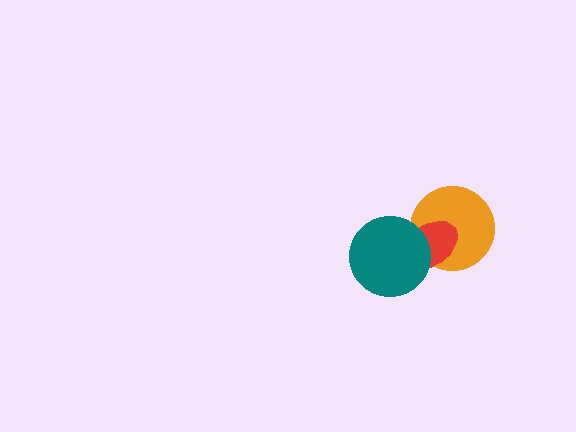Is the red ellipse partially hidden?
Yes, it is partially covered by another shape.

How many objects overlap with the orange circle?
2 objects overlap with the orange circle.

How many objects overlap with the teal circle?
2 objects overlap with the teal circle.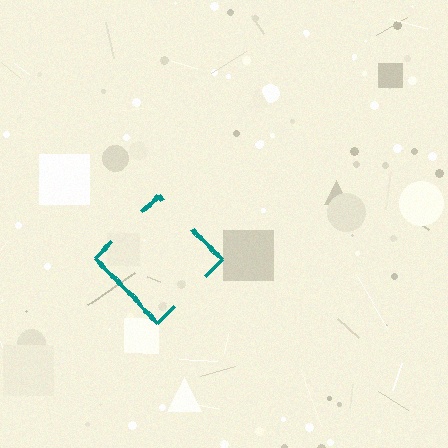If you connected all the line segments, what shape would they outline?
They would outline a diamond.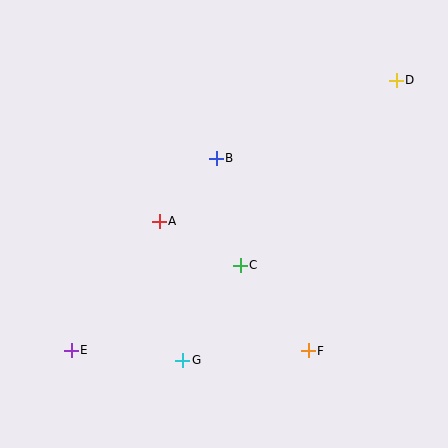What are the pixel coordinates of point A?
Point A is at (159, 221).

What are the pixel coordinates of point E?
Point E is at (71, 350).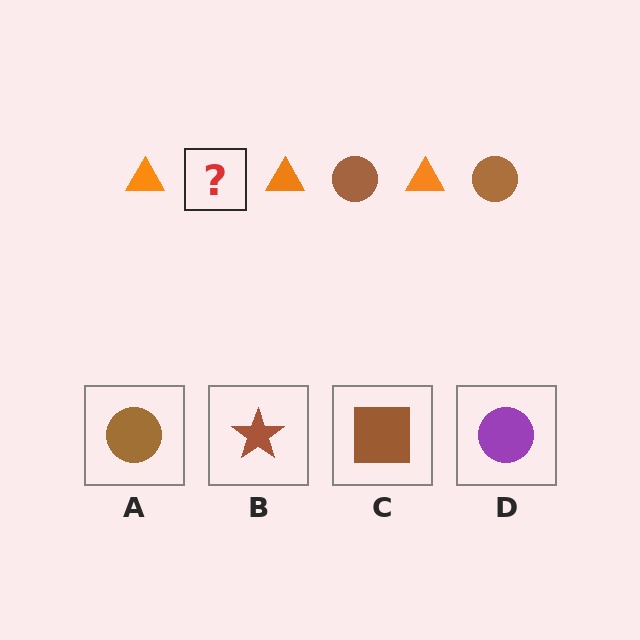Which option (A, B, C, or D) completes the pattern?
A.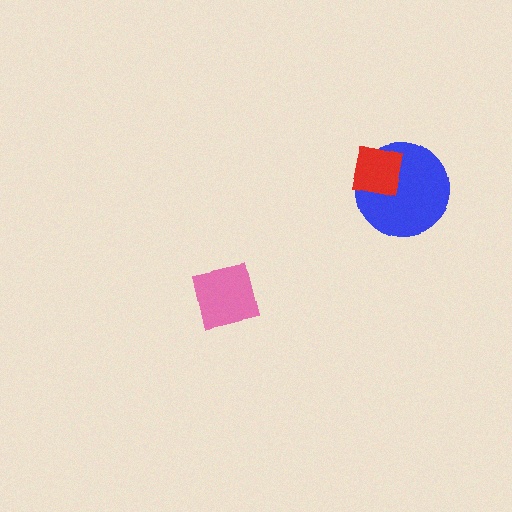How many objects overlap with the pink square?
0 objects overlap with the pink square.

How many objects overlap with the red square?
1 object overlaps with the red square.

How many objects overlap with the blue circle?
1 object overlaps with the blue circle.